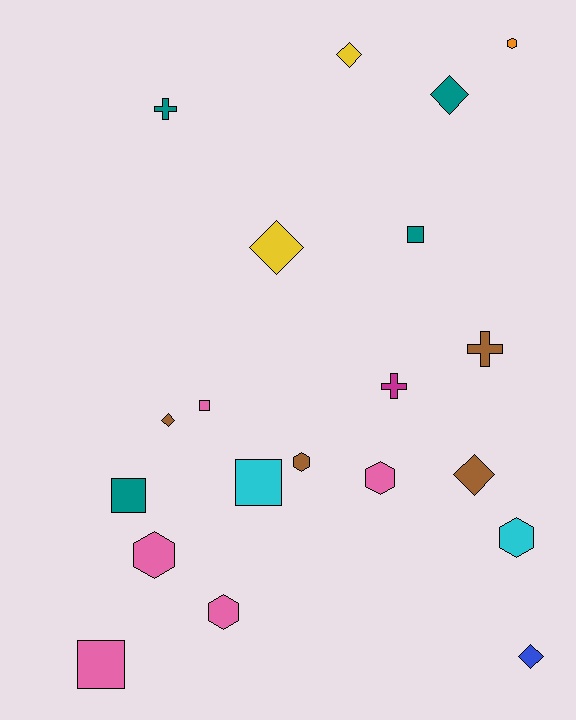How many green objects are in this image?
There are no green objects.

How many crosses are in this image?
There are 3 crosses.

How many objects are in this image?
There are 20 objects.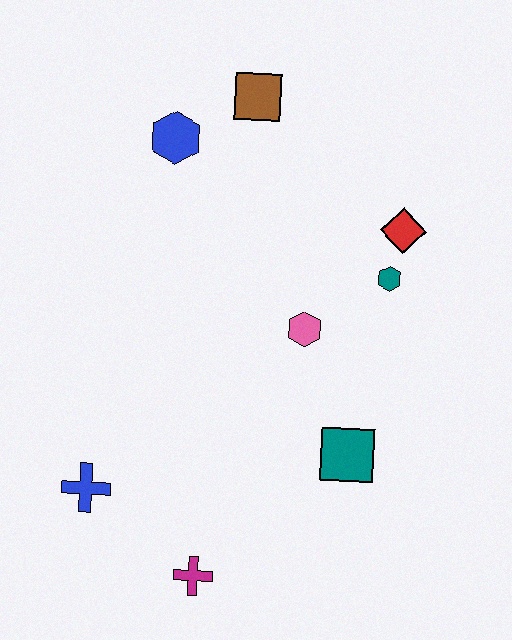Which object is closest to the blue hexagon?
The brown square is closest to the blue hexagon.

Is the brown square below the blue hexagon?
No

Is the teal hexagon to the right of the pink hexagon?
Yes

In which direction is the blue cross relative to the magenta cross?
The blue cross is to the left of the magenta cross.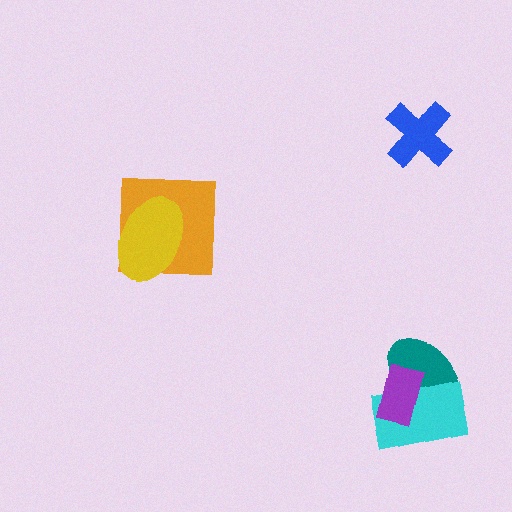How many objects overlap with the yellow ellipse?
1 object overlaps with the yellow ellipse.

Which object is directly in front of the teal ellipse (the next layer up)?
The cyan rectangle is directly in front of the teal ellipse.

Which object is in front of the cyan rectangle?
The purple rectangle is in front of the cyan rectangle.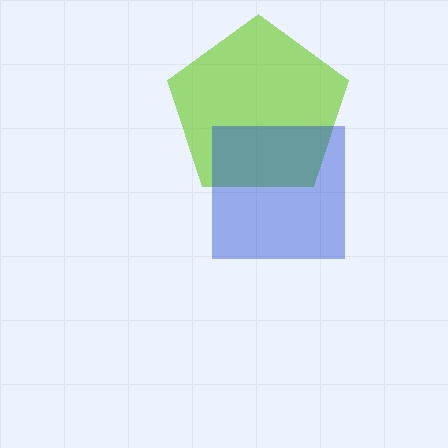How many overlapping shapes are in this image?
There are 2 overlapping shapes in the image.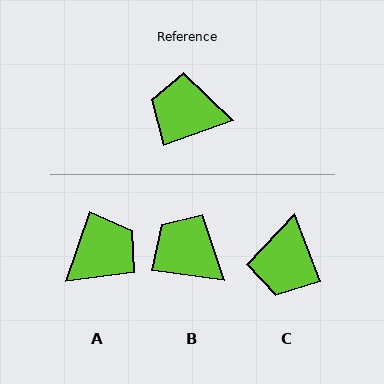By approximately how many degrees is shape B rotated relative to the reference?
Approximately 27 degrees clockwise.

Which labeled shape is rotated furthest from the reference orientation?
A, about 128 degrees away.